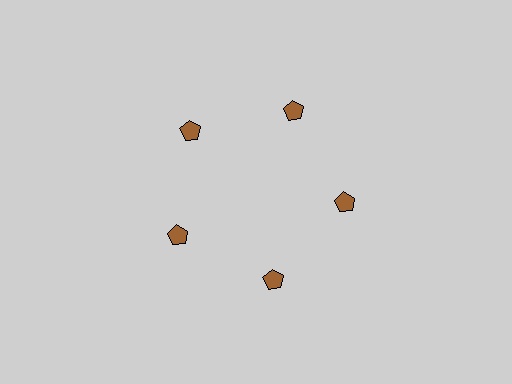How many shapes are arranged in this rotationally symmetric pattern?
There are 5 shapes, arranged in 5 groups of 1.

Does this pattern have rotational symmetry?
Yes, this pattern has 5-fold rotational symmetry. It looks the same after rotating 72 degrees around the center.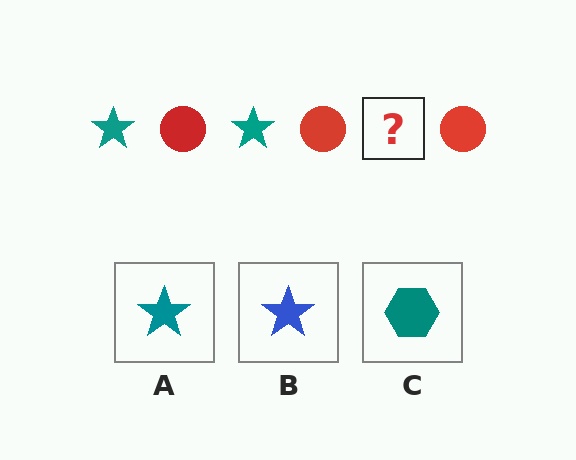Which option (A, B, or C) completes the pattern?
A.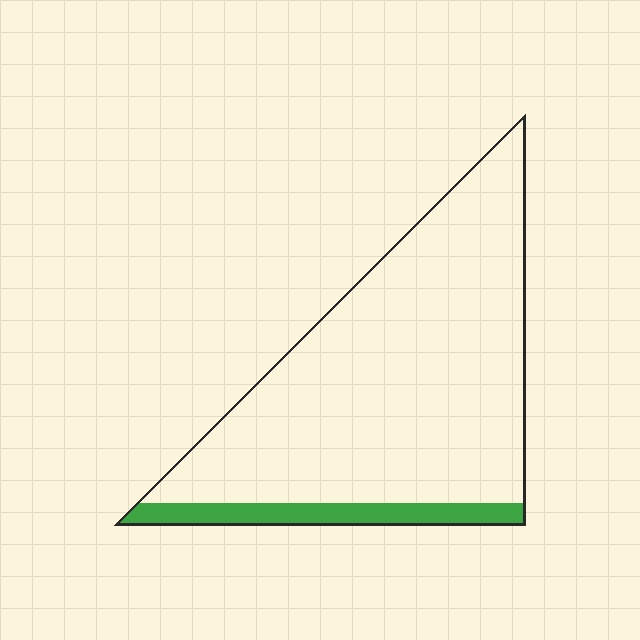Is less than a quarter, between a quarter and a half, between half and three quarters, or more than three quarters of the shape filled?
Less than a quarter.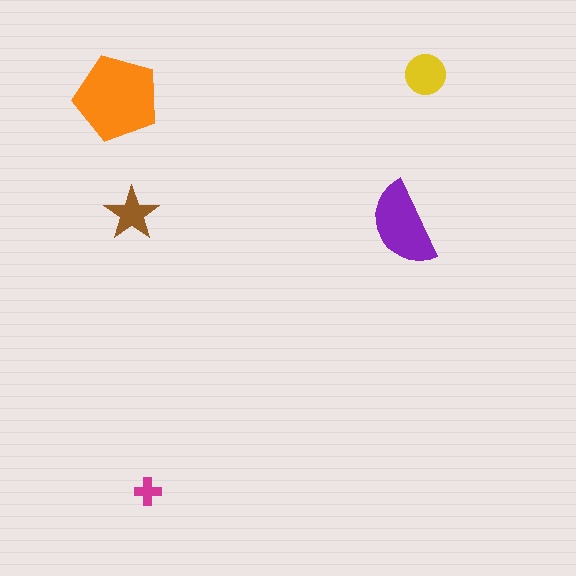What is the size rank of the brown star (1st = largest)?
4th.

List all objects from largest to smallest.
The orange pentagon, the purple semicircle, the yellow circle, the brown star, the magenta cross.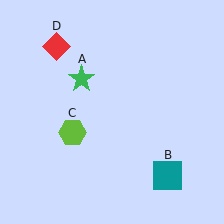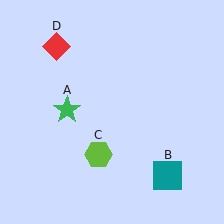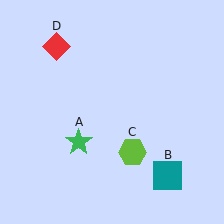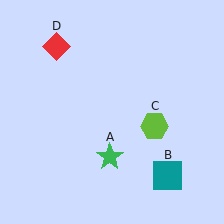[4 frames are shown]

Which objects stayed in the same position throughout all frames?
Teal square (object B) and red diamond (object D) remained stationary.